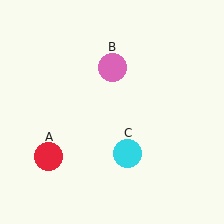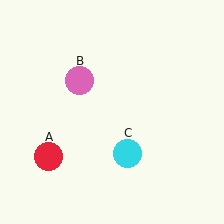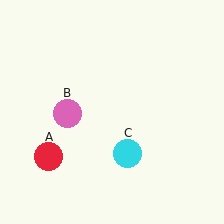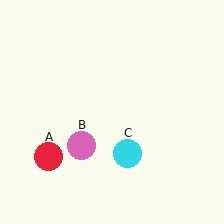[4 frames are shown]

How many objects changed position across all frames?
1 object changed position: pink circle (object B).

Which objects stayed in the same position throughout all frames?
Red circle (object A) and cyan circle (object C) remained stationary.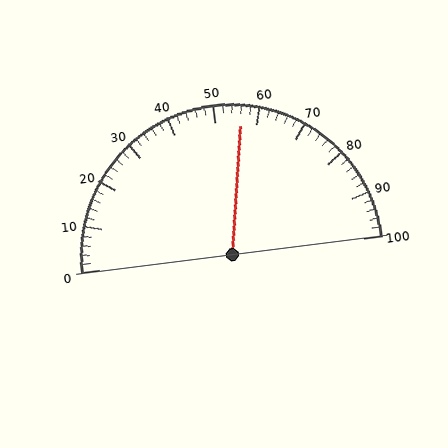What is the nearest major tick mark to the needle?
The nearest major tick mark is 60.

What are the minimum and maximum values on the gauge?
The gauge ranges from 0 to 100.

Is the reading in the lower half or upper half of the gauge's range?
The reading is in the upper half of the range (0 to 100).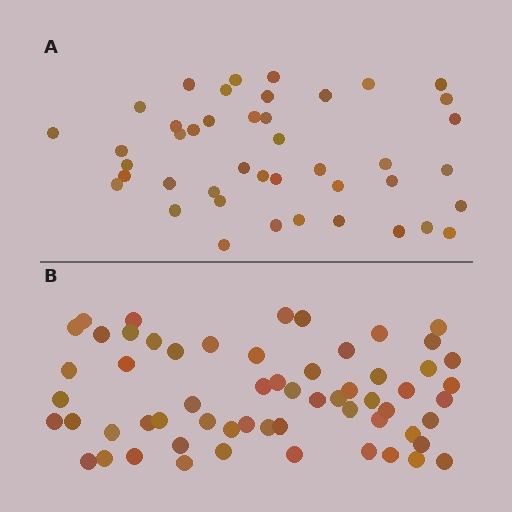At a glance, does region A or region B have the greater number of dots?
Region B (the bottom region) has more dots.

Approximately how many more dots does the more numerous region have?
Region B has approximately 15 more dots than region A.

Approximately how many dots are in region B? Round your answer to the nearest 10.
About 60 dots.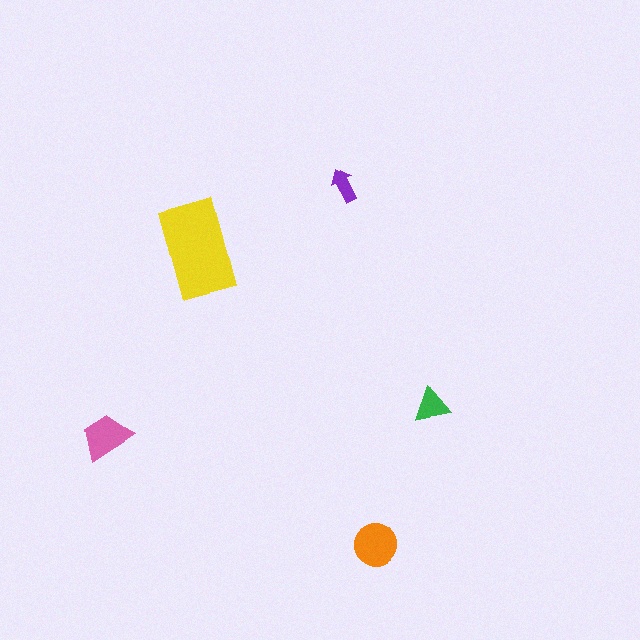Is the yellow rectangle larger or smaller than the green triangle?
Larger.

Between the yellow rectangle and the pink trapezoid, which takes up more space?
The yellow rectangle.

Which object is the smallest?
The purple arrow.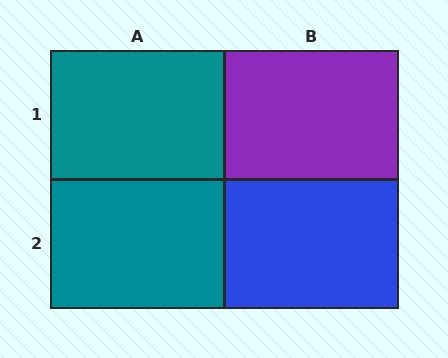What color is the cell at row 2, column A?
Teal.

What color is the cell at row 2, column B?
Blue.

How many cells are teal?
2 cells are teal.